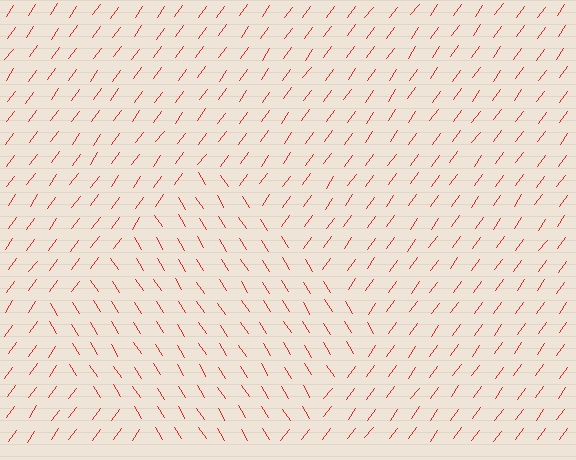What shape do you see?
I see a diamond.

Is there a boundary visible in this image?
Yes, there is a texture boundary formed by a change in line orientation.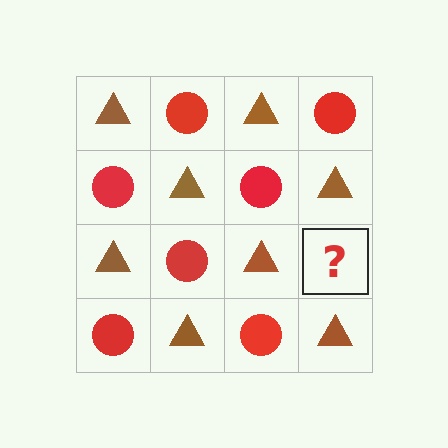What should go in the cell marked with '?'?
The missing cell should contain a red circle.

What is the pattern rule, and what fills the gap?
The rule is that it alternates brown triangle and red circle in a checkerboard pattern. The gap should be filled with a red circle.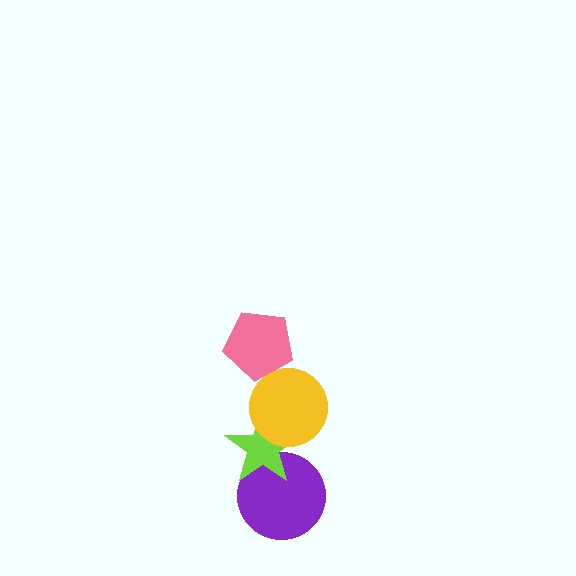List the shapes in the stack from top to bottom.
From top to bottom: the pink pentagon, the yellow circle, the lime star, the purple circle.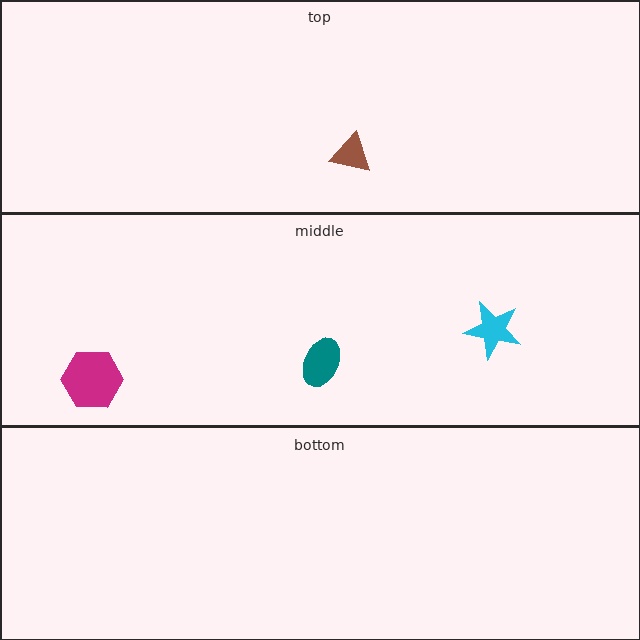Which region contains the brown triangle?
The top region.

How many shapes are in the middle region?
3.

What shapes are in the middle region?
The magenta hexagon, the teal ellipse, the cyan star.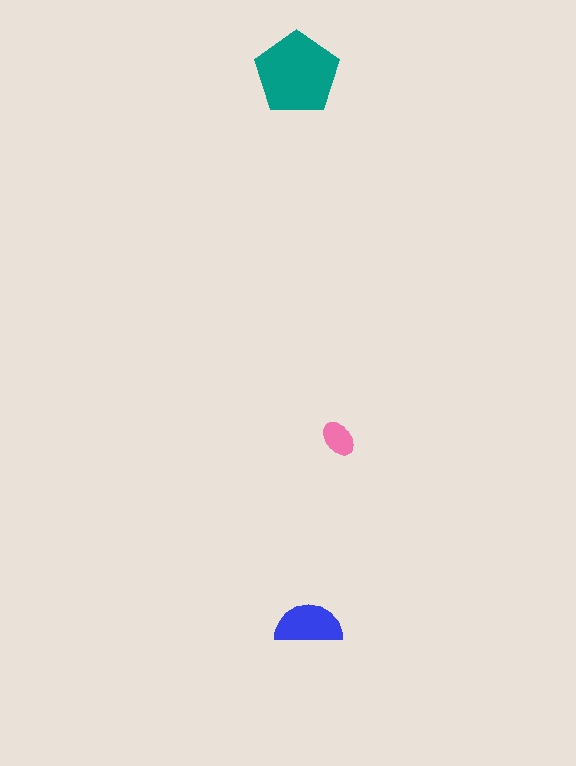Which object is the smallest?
The pink ellipse.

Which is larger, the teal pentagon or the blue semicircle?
The teal pentagon.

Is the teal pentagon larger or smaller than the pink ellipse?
Larger.